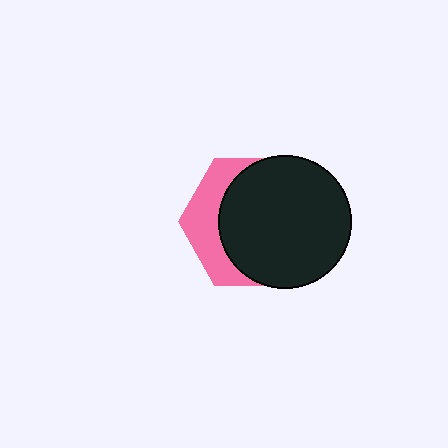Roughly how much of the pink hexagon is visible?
A small part of it is visible (roughly 31%).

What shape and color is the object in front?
The object in front is a black circle.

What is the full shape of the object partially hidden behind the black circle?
The partially hidden object is a pink hexagon.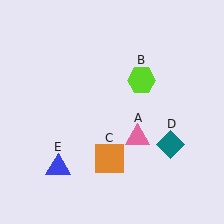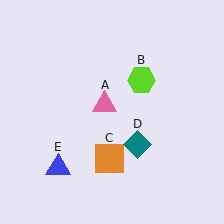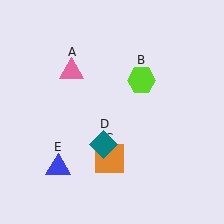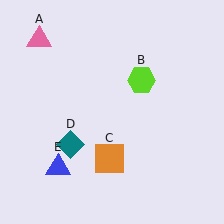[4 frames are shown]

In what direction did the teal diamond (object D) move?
The teal diamond (object D) moved left.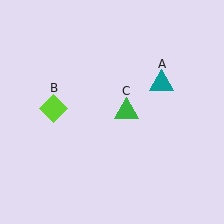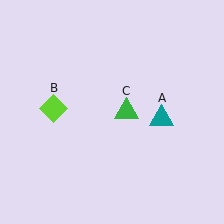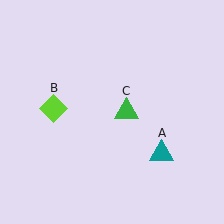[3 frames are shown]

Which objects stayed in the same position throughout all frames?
Lime diamond (object B) and green triangle (object C) remained stationary.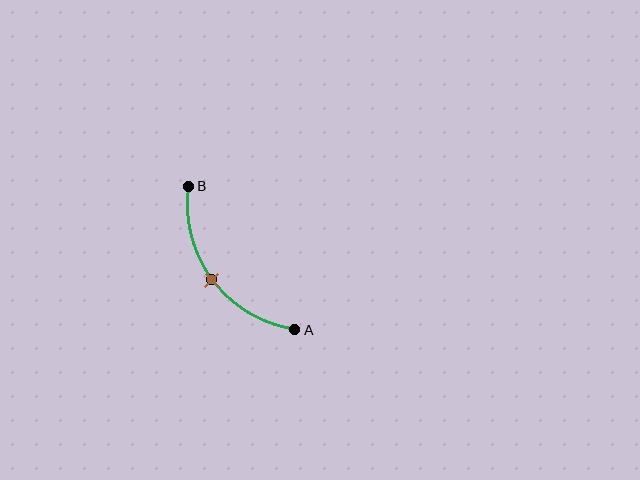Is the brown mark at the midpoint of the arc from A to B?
Yes. The brown mark lies on the arc at equal arc-length from both A and B — it is the arc midpoint.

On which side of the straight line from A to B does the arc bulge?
The arc bulges below and to the left of the straight line connecting A and B.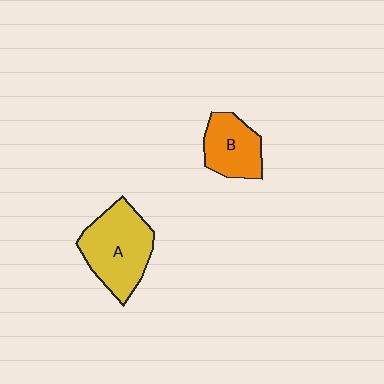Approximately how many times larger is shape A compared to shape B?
Approximately 1.6 times.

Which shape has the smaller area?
Shape B (orange).